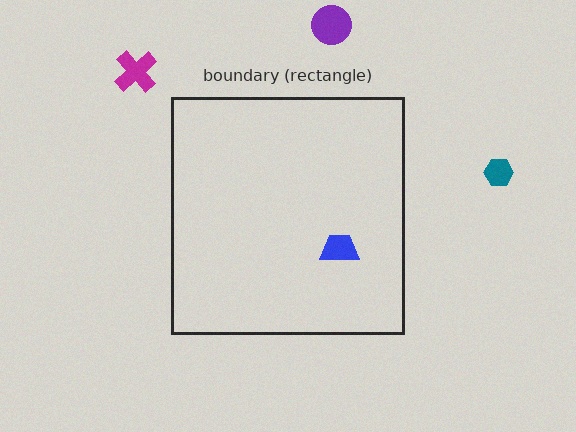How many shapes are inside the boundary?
1 inside, 3 outside.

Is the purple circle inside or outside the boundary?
Outside.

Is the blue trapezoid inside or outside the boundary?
Inside.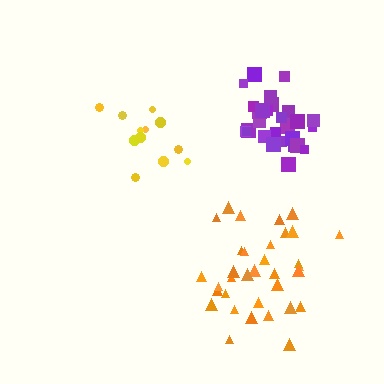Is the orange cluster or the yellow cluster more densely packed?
Orange.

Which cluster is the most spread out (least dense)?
Yellow.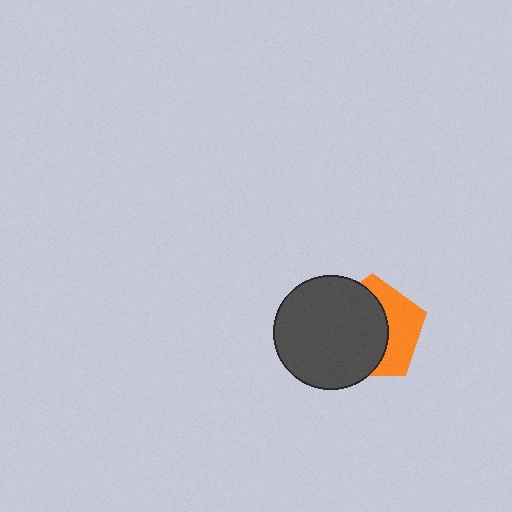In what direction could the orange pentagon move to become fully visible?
The orange pentagon could move right. That would shift it out from behind the dark gray circle entirely.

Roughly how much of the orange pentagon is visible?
A small part of it is visible (roughly 40%).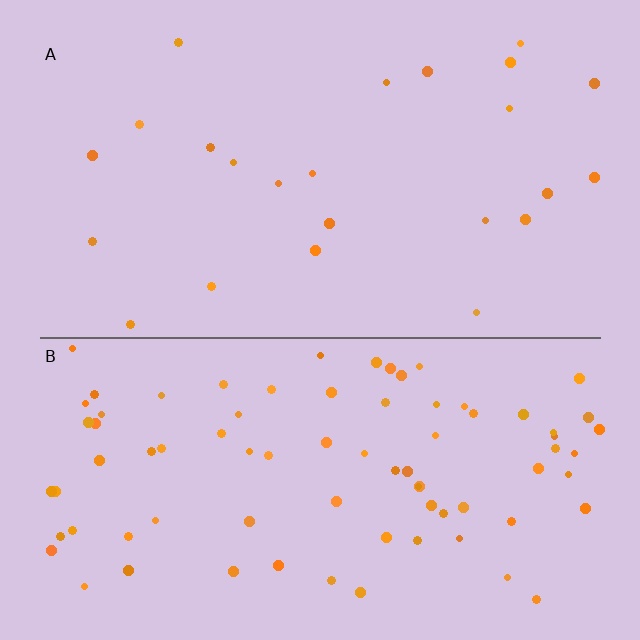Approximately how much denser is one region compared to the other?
Approximately 3.3× — region B over region A.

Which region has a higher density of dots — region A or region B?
B (the bottom).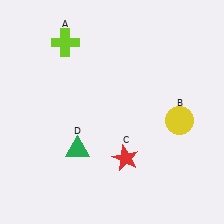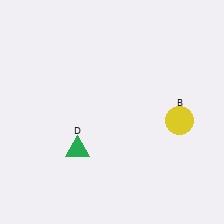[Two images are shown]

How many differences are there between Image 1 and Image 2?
There are 2 differences between the two images.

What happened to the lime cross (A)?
The lime cross (A) was removed in Image 2. It was in the top-left area of Image 1.